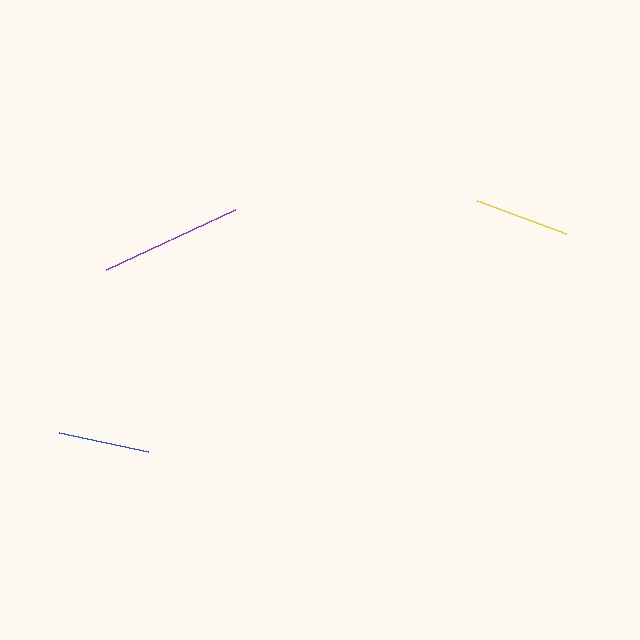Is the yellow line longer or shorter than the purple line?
The purple line is longer than the yellow line.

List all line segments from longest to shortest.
From longest to shortest: purple, yellow, blue.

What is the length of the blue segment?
The blue segment is approximately 90 pixels long.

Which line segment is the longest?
The purple line is the longest at approximately 141 pixels.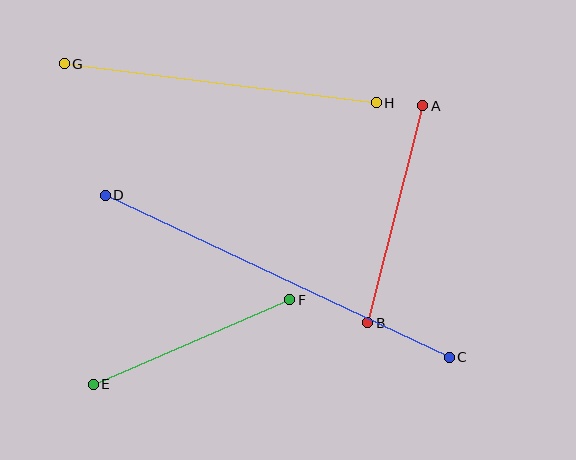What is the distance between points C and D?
The distance is approximately 380 pixels.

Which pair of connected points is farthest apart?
Points C and D are farthest apart.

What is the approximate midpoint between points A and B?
The midpoint is at approximately (395, 214) pixels.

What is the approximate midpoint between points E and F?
The midpoint is at approximately (192, 342) pixels.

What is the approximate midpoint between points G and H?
The midpoint is at approximately (220, 83) pixels.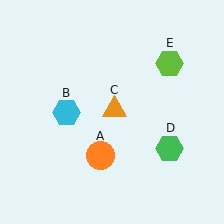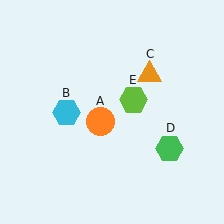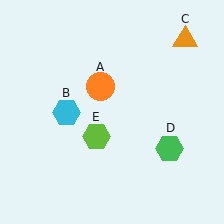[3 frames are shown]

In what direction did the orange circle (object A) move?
The orange circle (object A) moved up.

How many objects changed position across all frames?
3 objects changed position: orange circle (object A), orange triangle (object C), lime hexagon (object E).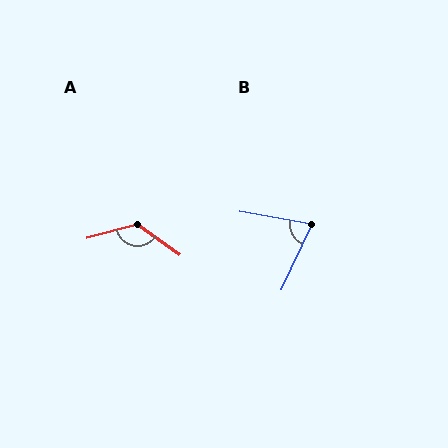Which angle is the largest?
A, at approximately 130 degrees.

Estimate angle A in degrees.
Approximately 130 degrees.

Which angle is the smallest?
B, at approximately 75 degrees.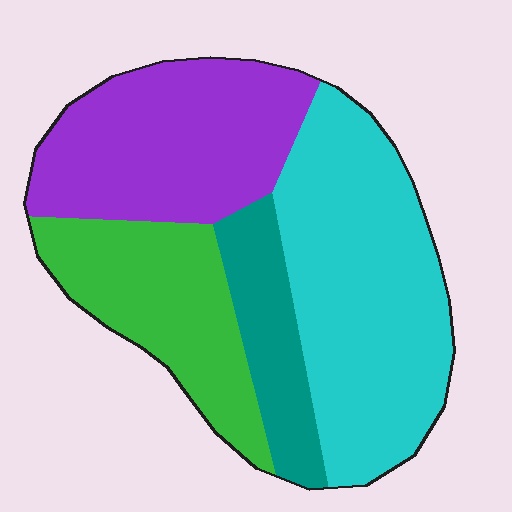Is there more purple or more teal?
Purple.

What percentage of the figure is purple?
Purple covers about 30% of the figure.